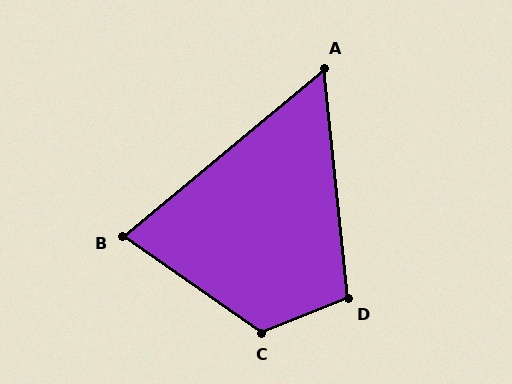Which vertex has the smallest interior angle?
A, at approximately 56 degrees.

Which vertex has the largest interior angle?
C, at approximately 124 degrees.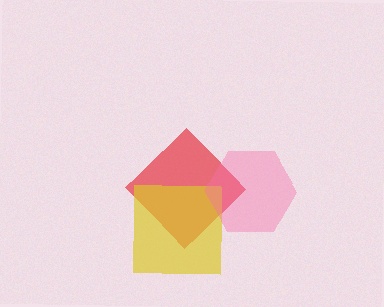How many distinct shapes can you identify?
There are 3 distinct shapes: a red diamond, a yellow square, a pink hexagon.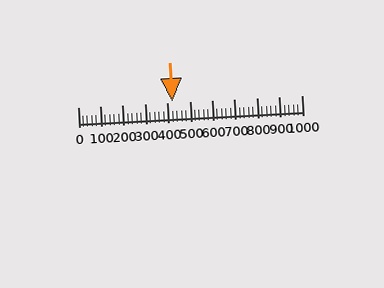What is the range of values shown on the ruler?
The ruler shows values from 0 to 1000.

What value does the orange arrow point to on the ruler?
The orange arrow points to approximately 420.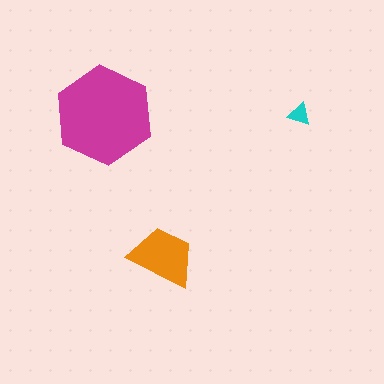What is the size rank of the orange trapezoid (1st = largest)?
2nd.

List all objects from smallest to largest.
The cyan triangle, the orange trapezoid, the magenta hexagon.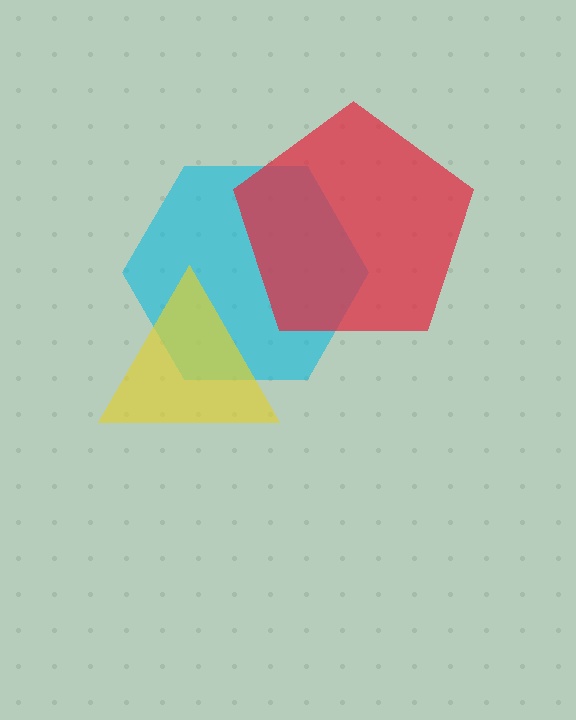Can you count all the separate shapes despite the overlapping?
Yes, there are 3 separate shapes.